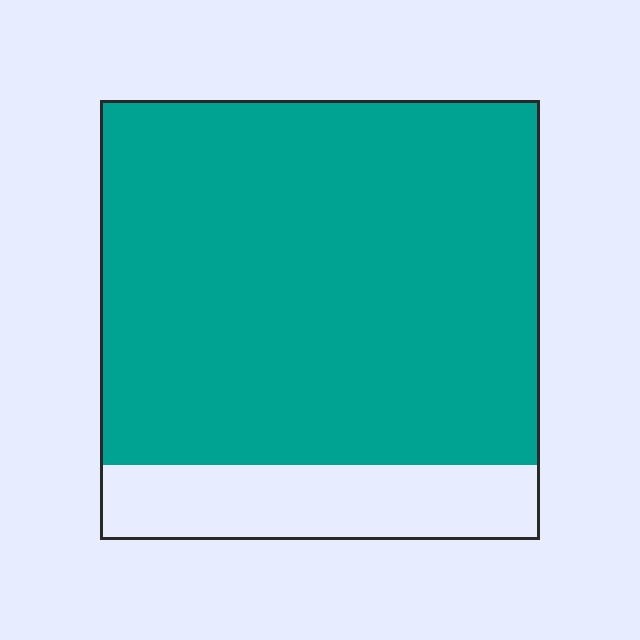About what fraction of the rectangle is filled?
About five sixths (5/6).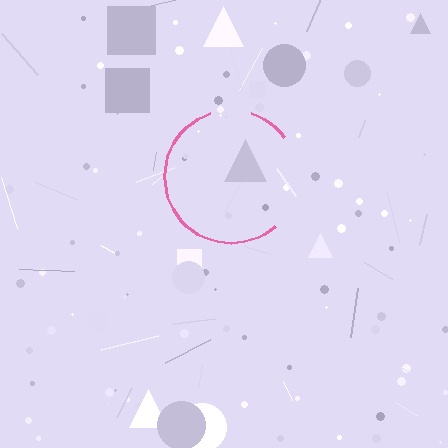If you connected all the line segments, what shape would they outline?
They would outline a circle.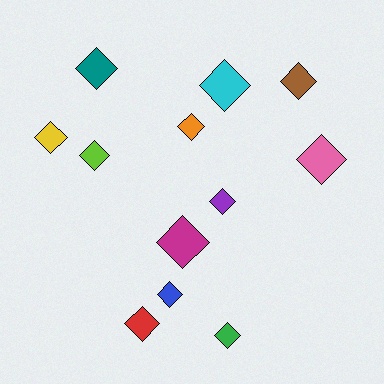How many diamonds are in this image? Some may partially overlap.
There are 12 diamonds.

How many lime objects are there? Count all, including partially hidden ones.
There is 1 lime object.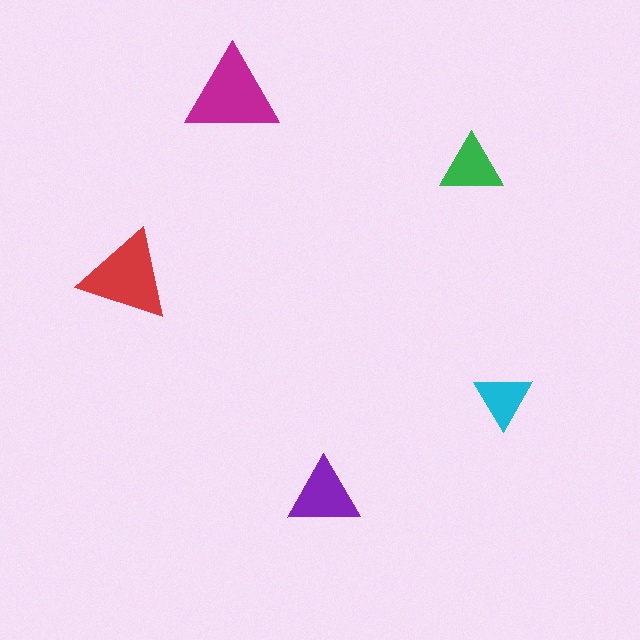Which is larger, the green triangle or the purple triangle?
The purple one.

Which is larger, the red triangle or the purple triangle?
The red one.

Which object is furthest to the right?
The cyan triangle is rightmost.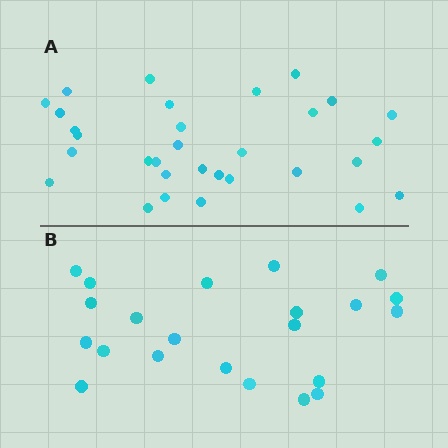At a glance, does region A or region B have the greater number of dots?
Region A (the top region) has more dots.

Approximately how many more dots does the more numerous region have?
Region A has roughly 8 or so more dots than region B.